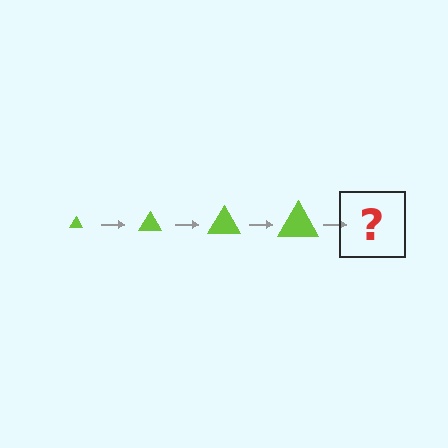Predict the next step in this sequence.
The next step is a lime triangle, larger than the previous one.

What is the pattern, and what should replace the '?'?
The pattern is that the triangle gets progressively larger each step. The '?' should be a lime triangle, larger than the previous one.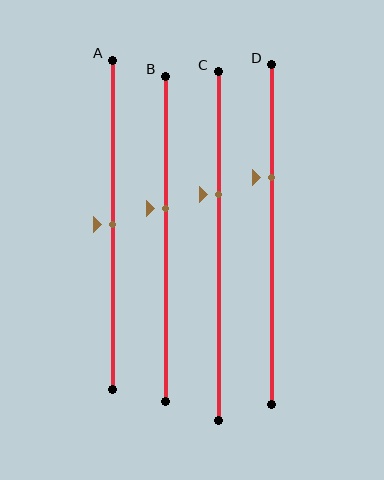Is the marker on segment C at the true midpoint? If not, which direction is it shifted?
No, the marker on segment C is shifted upward by about 15% of the segment length.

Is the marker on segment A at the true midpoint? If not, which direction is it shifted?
Yes, the marker on segment A is at the true midpoint.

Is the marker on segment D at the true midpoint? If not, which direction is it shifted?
No, the marker on segment D is shifted upward by about 17% of the segment length.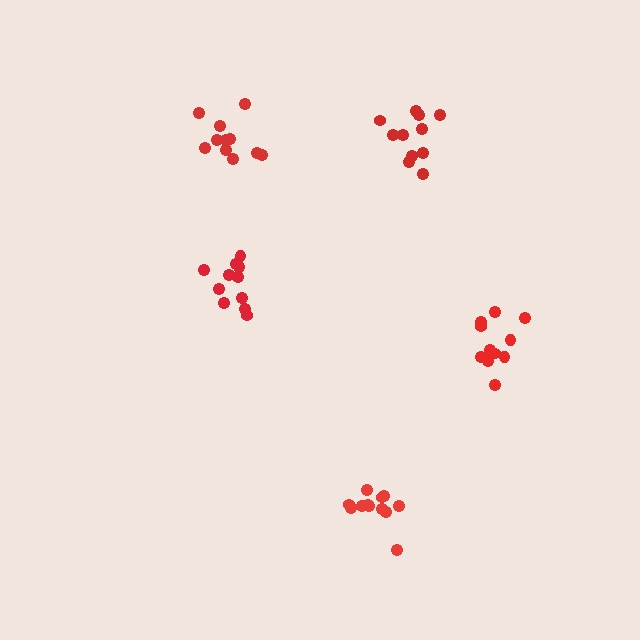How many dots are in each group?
Group 1: 11 dots, Group 2: 11 dots, Group 3: 11 dots, Group 4: 12 dots, Group 5: 11 dots (56 total).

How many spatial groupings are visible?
There are 5 spatial groupings.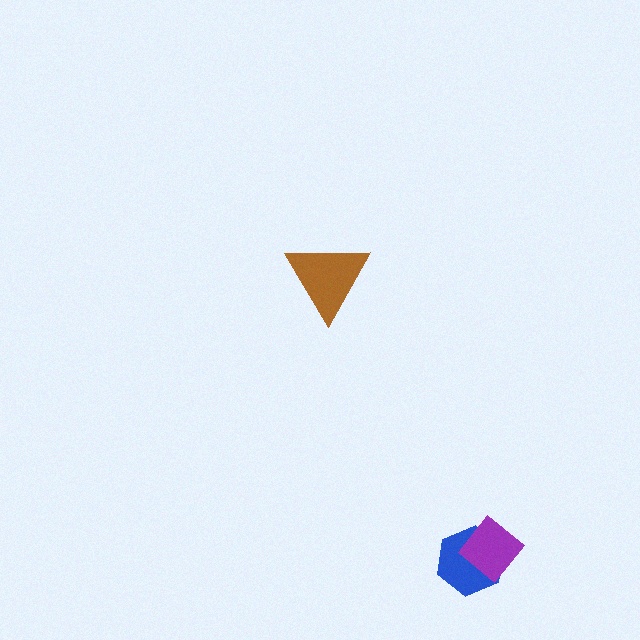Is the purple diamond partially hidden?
No, no other shape covers it.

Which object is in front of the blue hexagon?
The purple diamond is in front of the blue hexagon.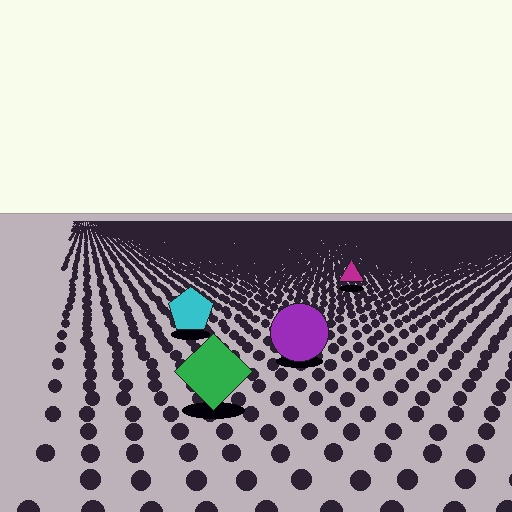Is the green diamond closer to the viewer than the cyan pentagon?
Yes. The green diamond is closer — you can tell from the texture gradient: the ground texture is coarser near it.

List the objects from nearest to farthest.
From nearest to farthest: the green diamond, the purple circle, the cyan pentagon, the magenta triangle.